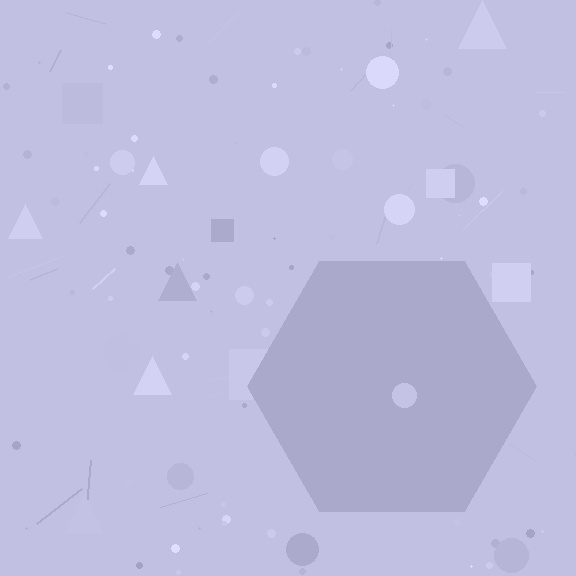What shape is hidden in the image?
A hexagon is hidden in the image.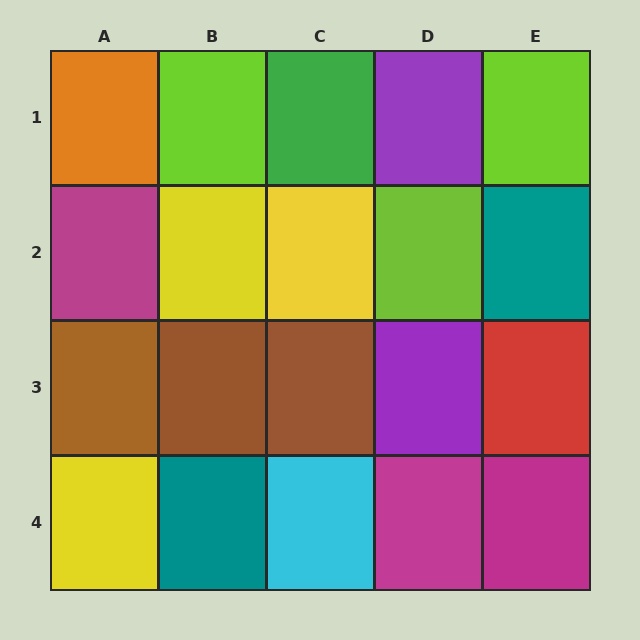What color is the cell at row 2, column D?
Lime.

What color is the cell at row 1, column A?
Orange.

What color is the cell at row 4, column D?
Magenta.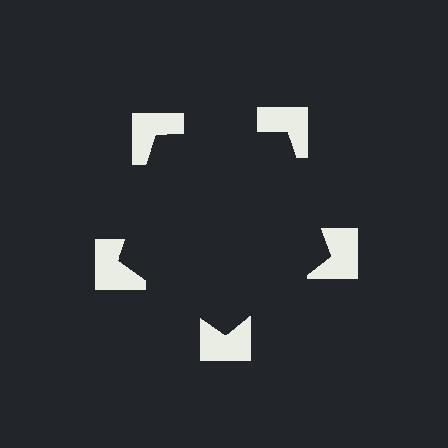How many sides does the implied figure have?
5 sides.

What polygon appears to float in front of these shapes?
An illusory pentagon — its edges are inferred from the aligned wedge cuts in the notched squares, not physically drawn.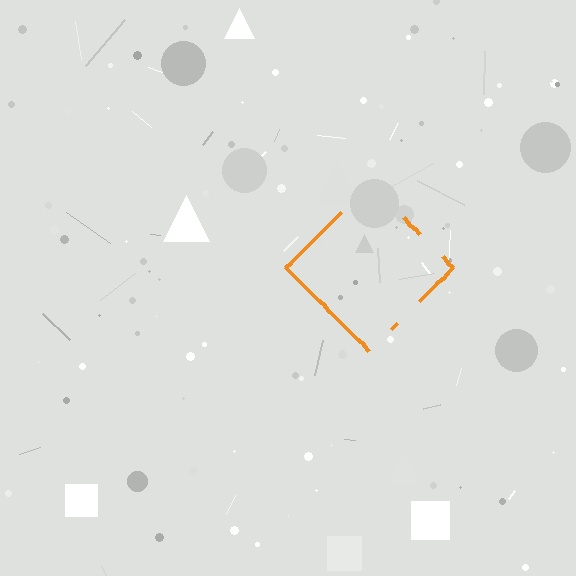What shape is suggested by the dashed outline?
The dashed outline suggests a diamond.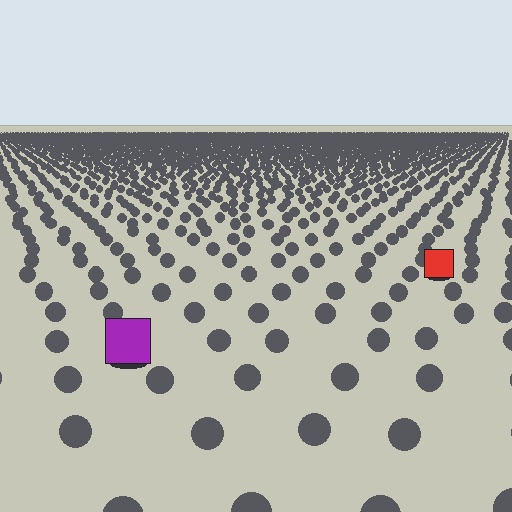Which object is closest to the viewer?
The purple square is closest. The texture marks near it are larger and more spread out.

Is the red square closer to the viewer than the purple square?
No. The purple square is closer — you can tell from the texture gradient: the ground texture is coarser near it.